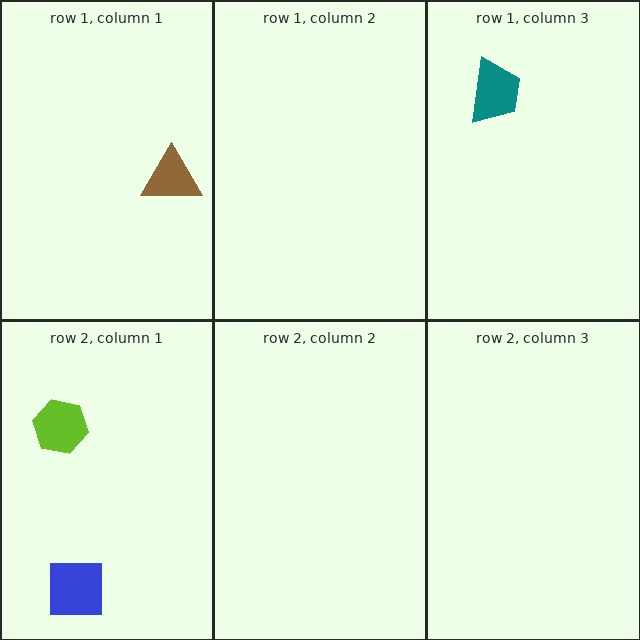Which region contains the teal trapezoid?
The row 1, column 3 region.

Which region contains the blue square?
The row 2, column 1 region.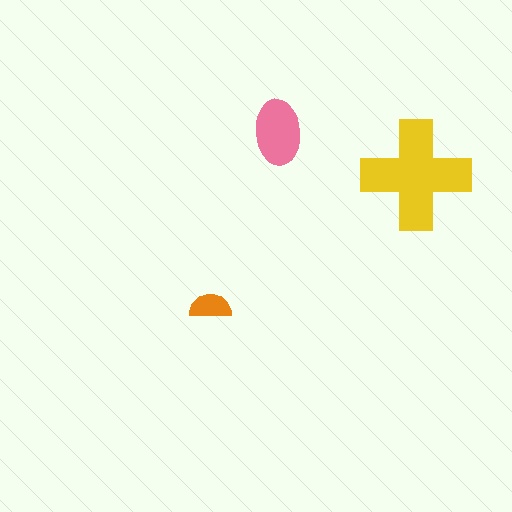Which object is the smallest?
The orange semicircle.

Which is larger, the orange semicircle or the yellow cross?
The yellow cross.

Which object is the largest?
The yellow cross.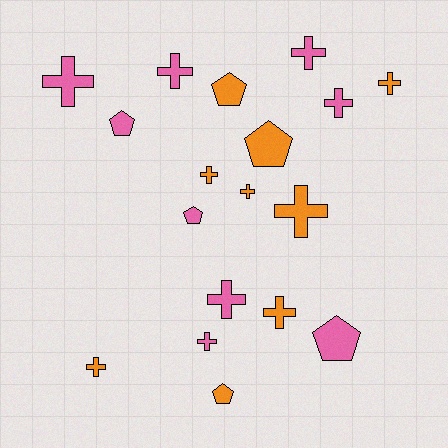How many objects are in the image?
There are 18 objects.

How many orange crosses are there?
There are 6 orange crosses.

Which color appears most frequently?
Pink, with 9 objects.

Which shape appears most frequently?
Cross, with 12 objects.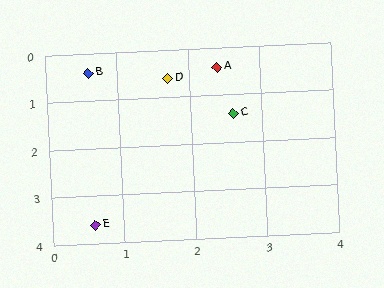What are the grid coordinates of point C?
Point C is at approximately (2.6, 1.4).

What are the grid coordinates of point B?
Point B is at approximately (0.6, 0.4).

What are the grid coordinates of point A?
Point A is at approximately (2.4, 0.4).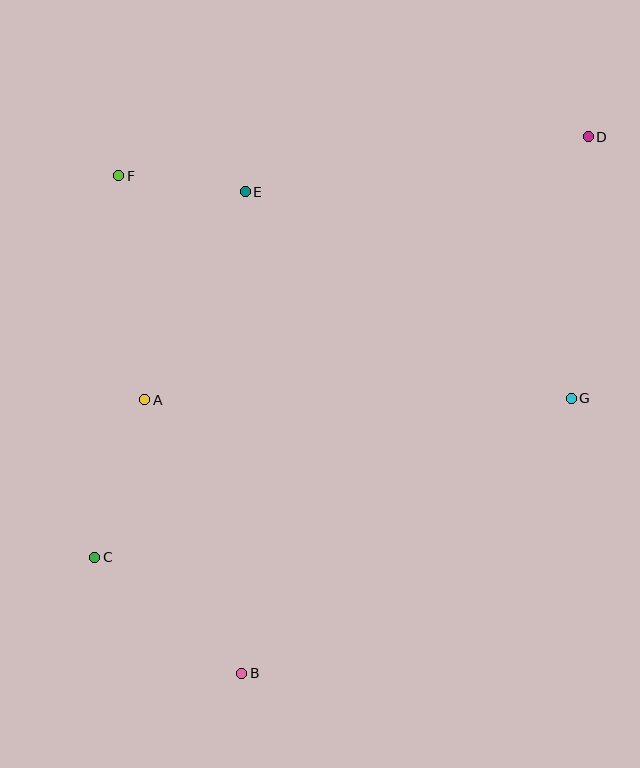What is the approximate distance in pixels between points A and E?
The distance between A and E is approximately 231 pixels.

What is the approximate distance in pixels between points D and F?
The distance between D and F is approximately 471 pixels.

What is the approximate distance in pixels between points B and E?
The distance between B and E is approximately 482 pixels.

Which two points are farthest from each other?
Points C and D are farthest from each other.